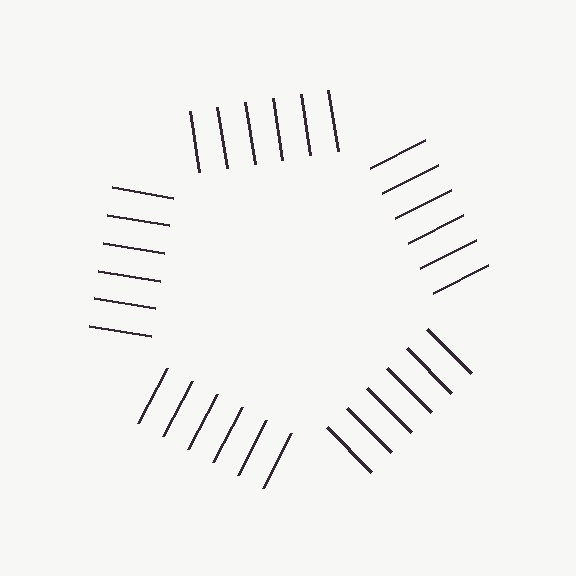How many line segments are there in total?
30 — 6 along each of the 5 edges.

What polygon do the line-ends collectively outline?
An illusory pentagon — the line segments terminate on its edges but no continuous stroke is drawn.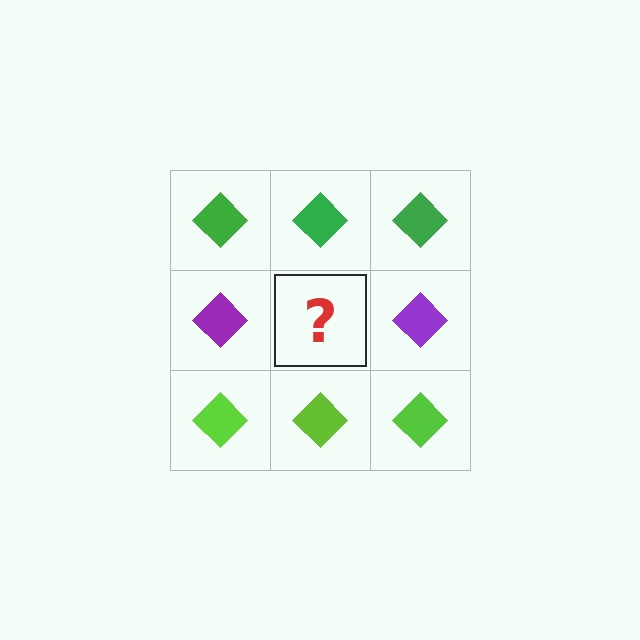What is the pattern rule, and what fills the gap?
The rule is that each row has a consistent color. The gap should be filled with a purple diamond.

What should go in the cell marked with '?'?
The missing cell should contain a purple diamond.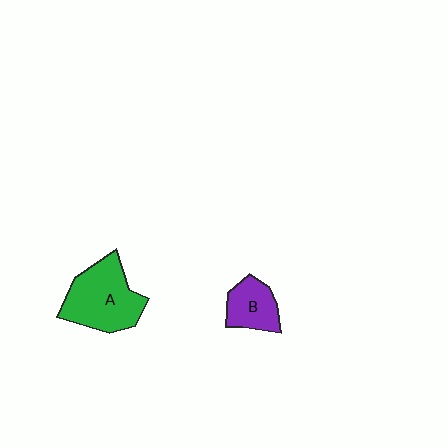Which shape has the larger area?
Shape A (green).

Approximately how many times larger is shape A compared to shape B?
Approximately 1.9 times.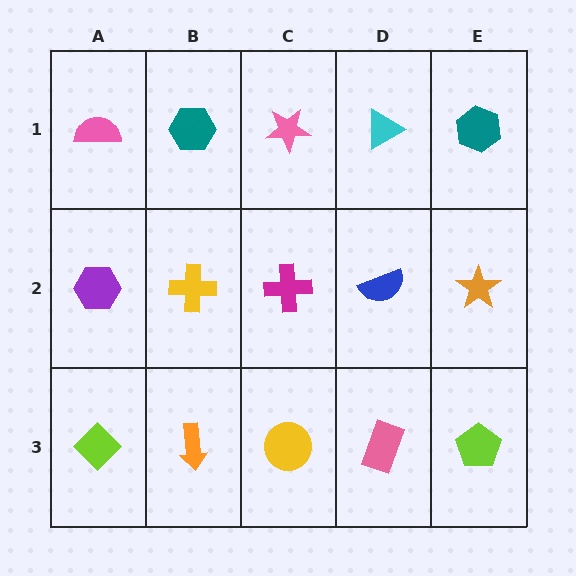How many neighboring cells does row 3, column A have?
2.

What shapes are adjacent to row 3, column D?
A blue semicircle (row 2, column D), a yellow circle (row 3, column C), a lime pentagon (row 3, column E).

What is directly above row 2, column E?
A teal hexagon.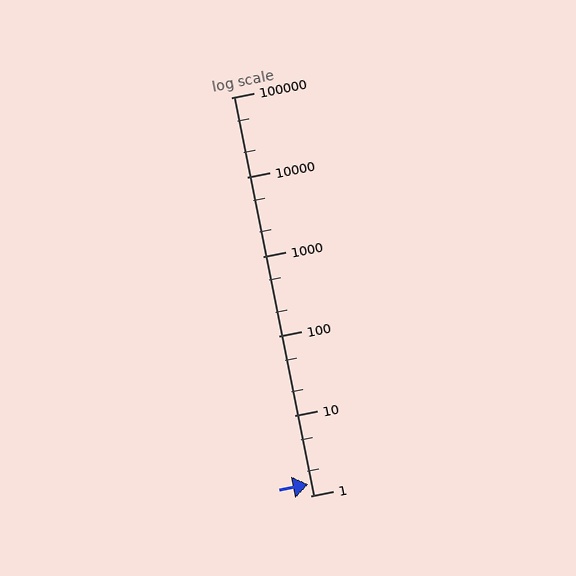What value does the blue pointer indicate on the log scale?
The pointer indicates approximately 1.4.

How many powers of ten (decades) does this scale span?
The scale spans 5 decades, from 1 to 100000.